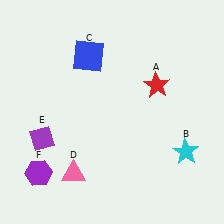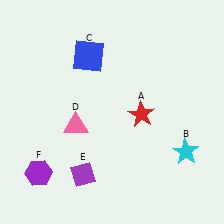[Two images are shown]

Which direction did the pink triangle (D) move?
The pink triangle (D) moved up.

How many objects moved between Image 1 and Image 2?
3 objects moved between the two images.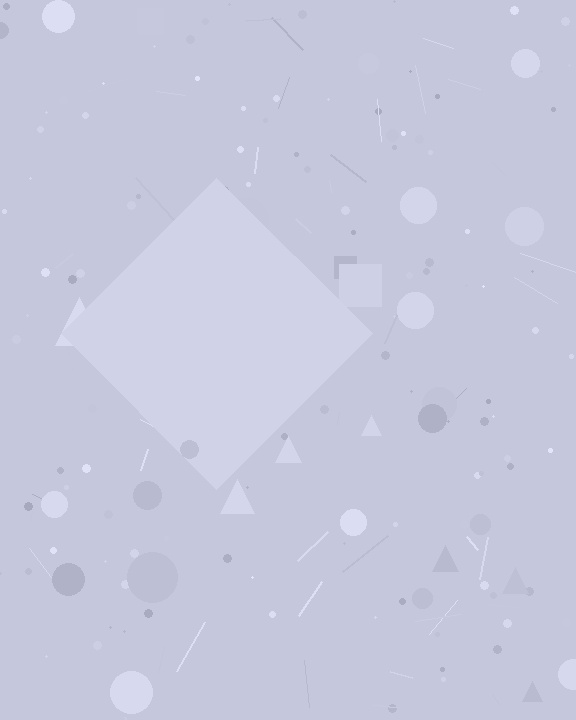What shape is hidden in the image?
A diamond is hidden in the image.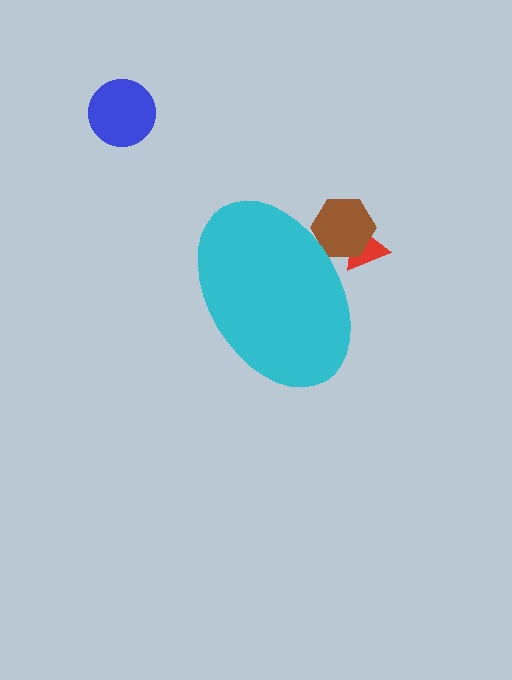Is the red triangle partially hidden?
Yes, the red triangle is partially hidden behind the cyan ellipse.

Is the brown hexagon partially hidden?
Yes, the brown hexagon is partially hidden behind the cyan ellipse.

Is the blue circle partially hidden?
No, the blue circle is fully visible.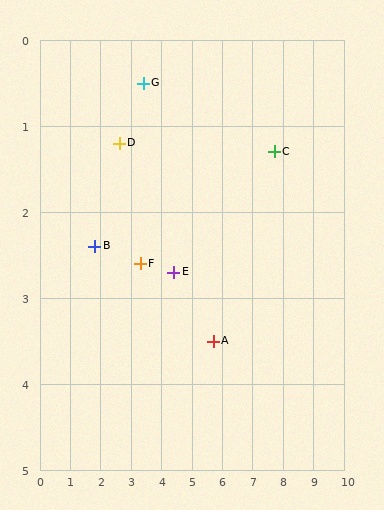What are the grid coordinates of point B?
Point B is at approximately (1.8, 2.4).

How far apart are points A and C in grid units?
Points A and C are about 3.0 grid units apart.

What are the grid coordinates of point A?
Point A is at approximately (5.7, 3.5).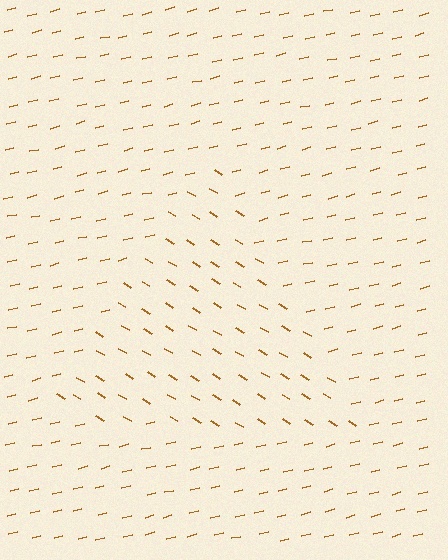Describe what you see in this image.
The image is filled with small brown line segments. A triangle region in the image has lines oriented differently from the surrounding lines, creating a visible texture boundary.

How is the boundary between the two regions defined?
The boundary is defined purely by a change in line orientation (approximately 45 degrees difference). All lines are the same color and thickness.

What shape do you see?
I see a triangle.